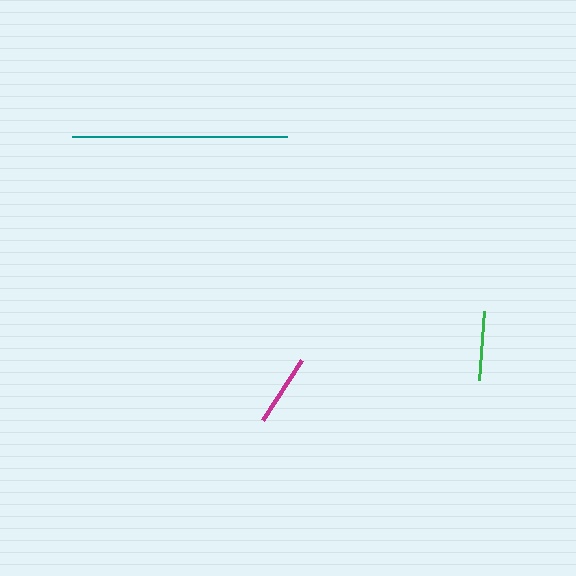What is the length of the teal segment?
The teal segment is approximately 214 pixels long.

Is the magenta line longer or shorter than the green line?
The magenta line is longer than the green line.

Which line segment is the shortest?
The green line is the shortest at approximately 69 pixels.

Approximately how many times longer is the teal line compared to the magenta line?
The teal line is approximately 3.0 times the length of the magenta line.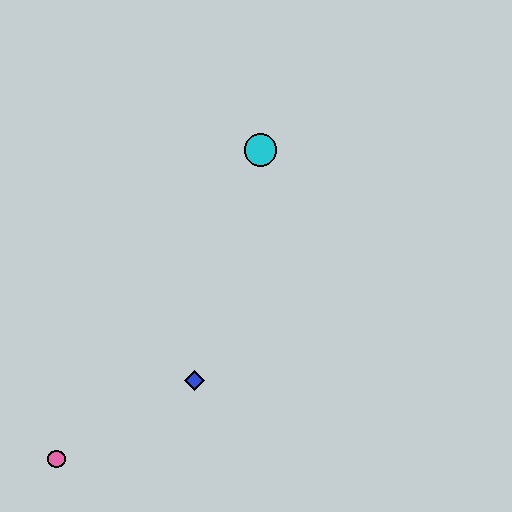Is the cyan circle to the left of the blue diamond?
No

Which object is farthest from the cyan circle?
The pink circle is farthest from the cyan circle.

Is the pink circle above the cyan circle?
No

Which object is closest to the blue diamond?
The pink circle is closest to the blue diamond.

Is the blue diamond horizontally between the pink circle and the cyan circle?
Yes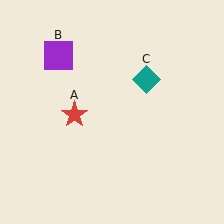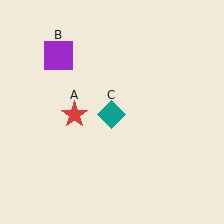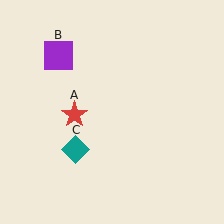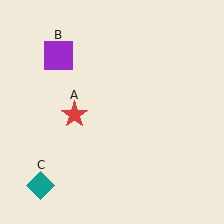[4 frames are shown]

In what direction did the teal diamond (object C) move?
The teal diamond (object C) moved down and to the left.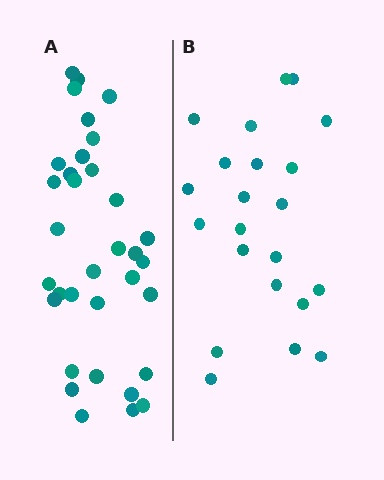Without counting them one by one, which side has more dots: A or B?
Region A (the left region) has more dots.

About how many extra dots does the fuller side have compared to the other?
Region A has roughly 12 or so more dots than region B.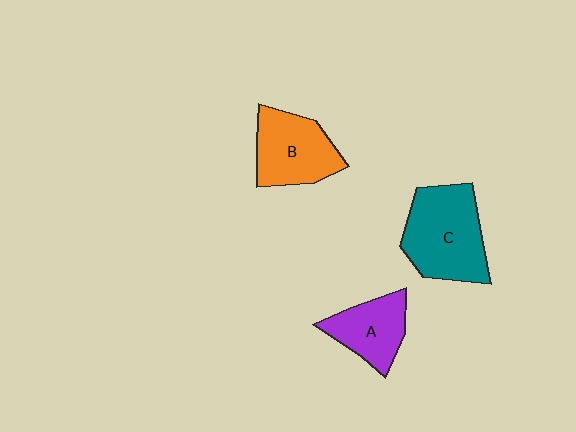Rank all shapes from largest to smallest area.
From largest to smallest: C (teal), B (orange), A (purple).